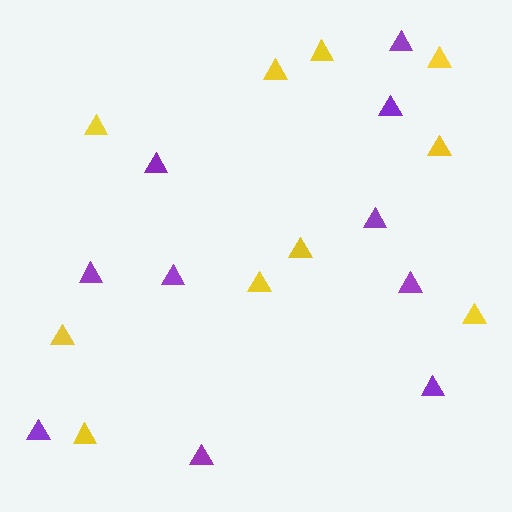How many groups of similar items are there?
There are 2 groups: one group of yellow triangles (10) and one group of purple triangles (10).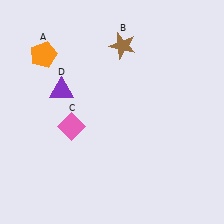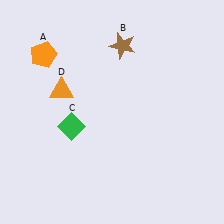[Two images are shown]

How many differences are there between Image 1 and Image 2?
There are 2 differences between the two images.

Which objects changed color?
C changed from pink to green. D changed from purple to orange.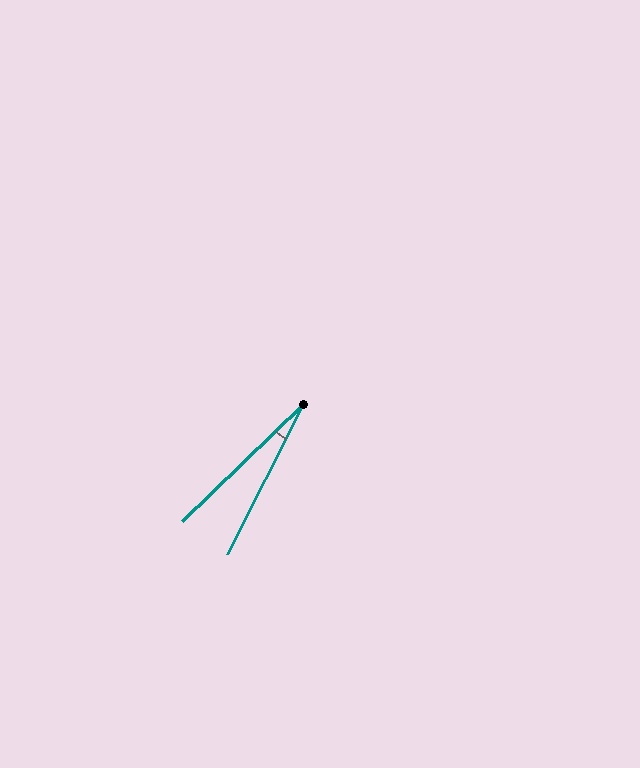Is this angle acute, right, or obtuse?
It is acute.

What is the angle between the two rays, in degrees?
Approximately 19 degrees.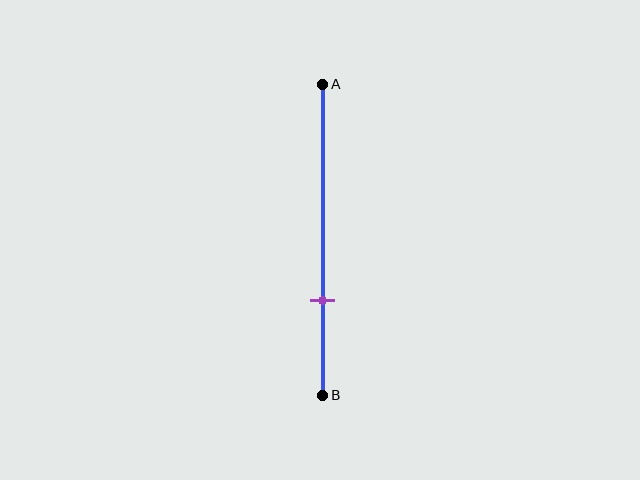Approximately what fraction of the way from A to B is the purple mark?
The purple mark is approximately 70% of the way from A to B.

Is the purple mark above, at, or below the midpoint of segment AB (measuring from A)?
The purple mark is below the midpoint of segment AB.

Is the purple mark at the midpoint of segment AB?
No, the mark is at about 70% from A, not at the 50% midpoint.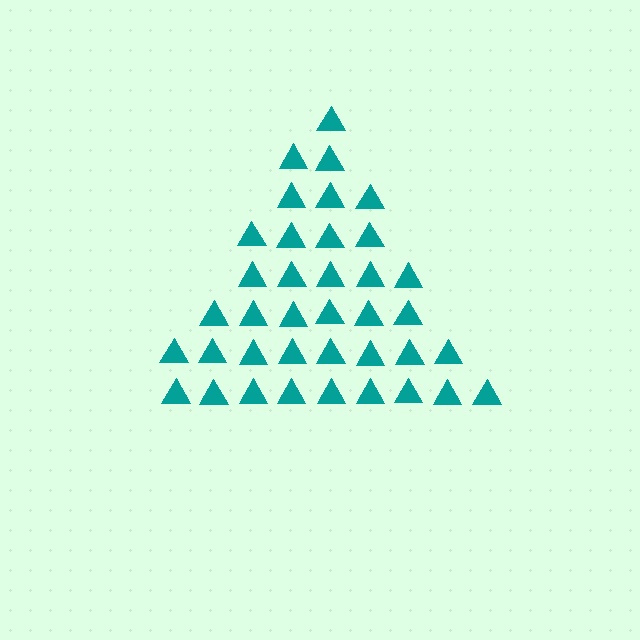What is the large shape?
The large shape is a triangle.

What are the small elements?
The small elements are triangles.